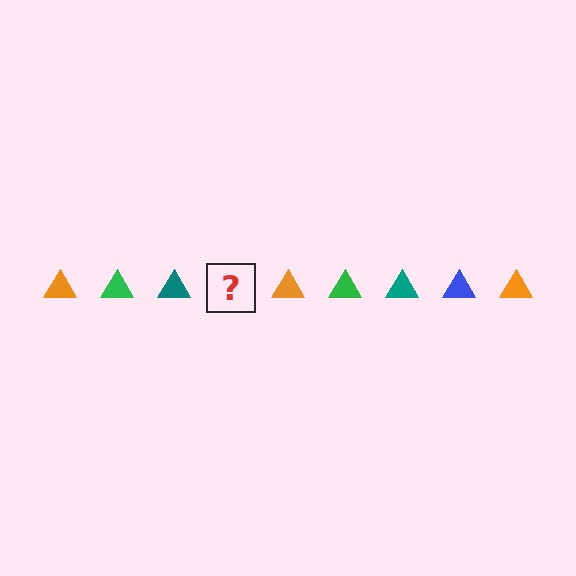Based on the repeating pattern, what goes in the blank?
The blank should be a blue triangle.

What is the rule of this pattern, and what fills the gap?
The rule is that the pattern cycles through orange, green, teal, blue triangles. The gap should be filled with a blue triangle.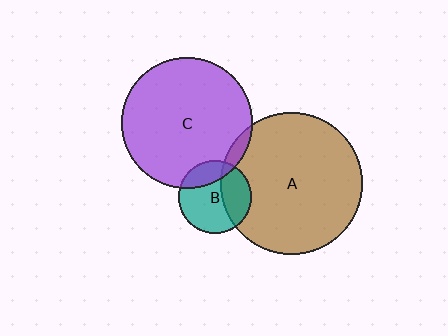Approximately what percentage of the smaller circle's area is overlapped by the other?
Approximately 35%.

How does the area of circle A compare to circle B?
Approximately 3.8 times.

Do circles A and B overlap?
Yes.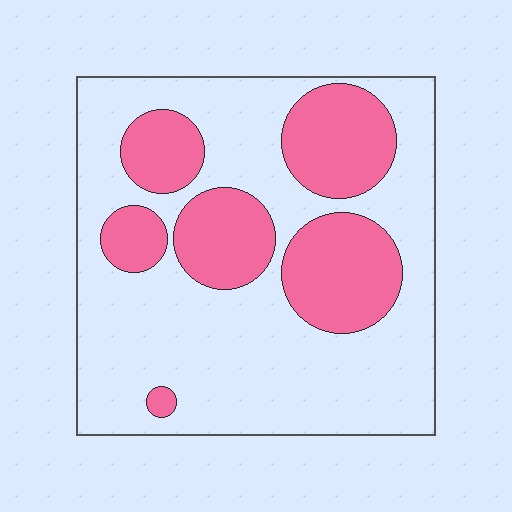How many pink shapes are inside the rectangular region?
6.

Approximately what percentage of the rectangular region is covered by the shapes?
Approximately 30%.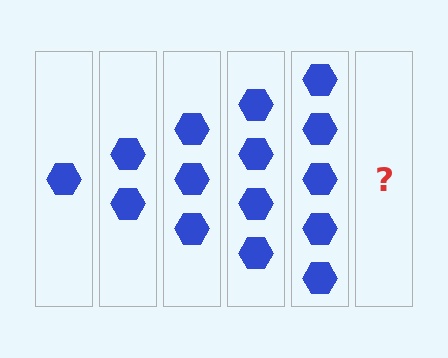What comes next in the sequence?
The next element should be 6 hexagons.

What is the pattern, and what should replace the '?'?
The pattern is that each step adds one more hexagon. The '?' should be 6 hexagons.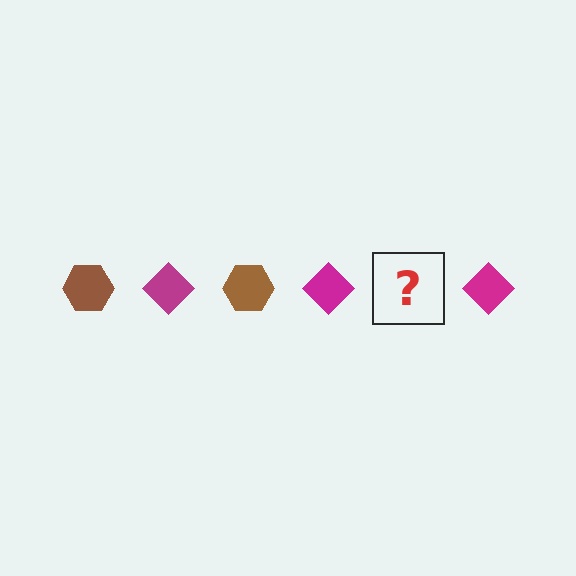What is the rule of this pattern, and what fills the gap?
The rule is that the pattern alternates between brown hexagon and magenta diamond. The gap should be filled with a brown hexagon.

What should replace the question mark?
The question mark should be replaced with a brown hexagon.